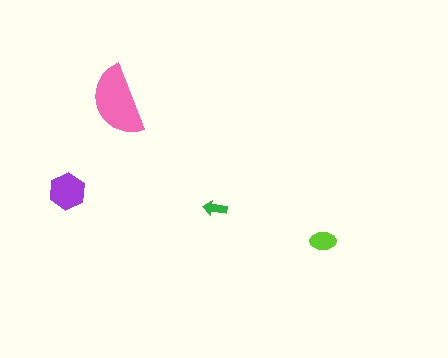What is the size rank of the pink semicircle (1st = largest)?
1st.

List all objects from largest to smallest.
The pink semicircle, the purple hexagon, the lime ellipse, the green arrow.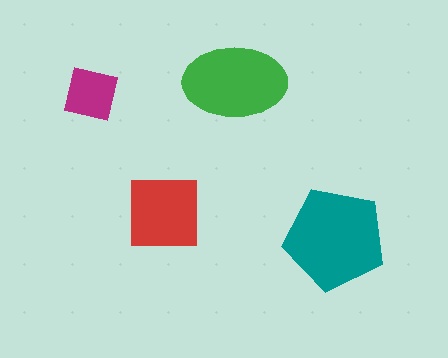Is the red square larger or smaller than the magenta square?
Larger.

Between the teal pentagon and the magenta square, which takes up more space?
The teal pentagon.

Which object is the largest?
The teal pentagon.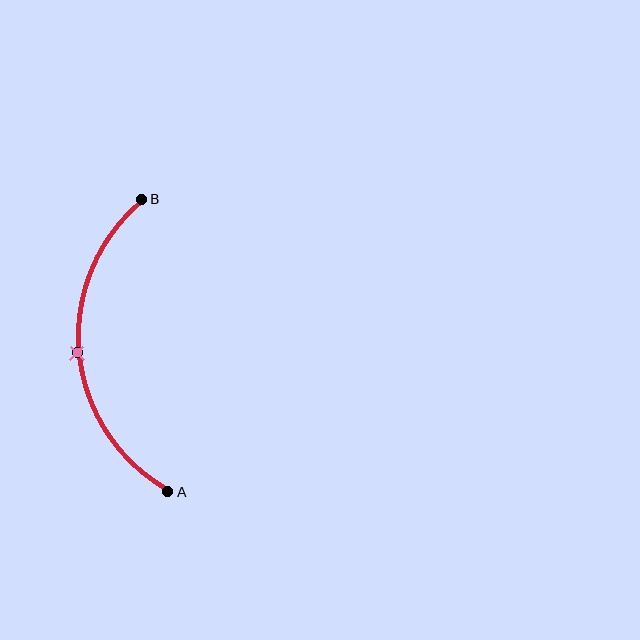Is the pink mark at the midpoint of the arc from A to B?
Yes. The pink mark lies on the arc at equal arc-length from both A and B — it is the arc midpoint.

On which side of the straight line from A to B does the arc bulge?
The arc bulges to the left of the straight line connecting A and B.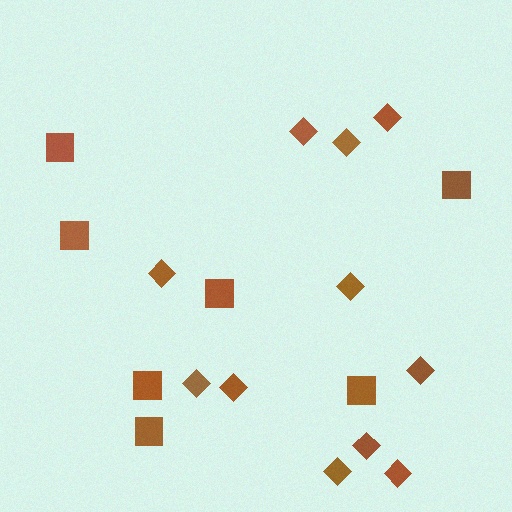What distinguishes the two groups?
There are 2 groups: one group of squares (7) and one group of diamonds (11).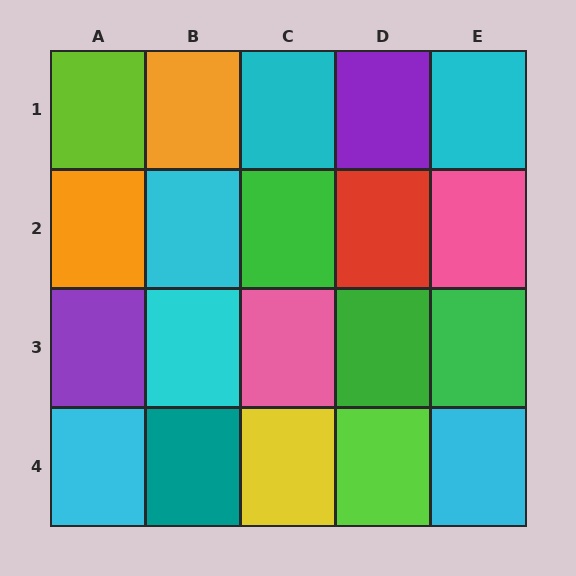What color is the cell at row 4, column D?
Lime.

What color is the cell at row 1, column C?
Cyan.